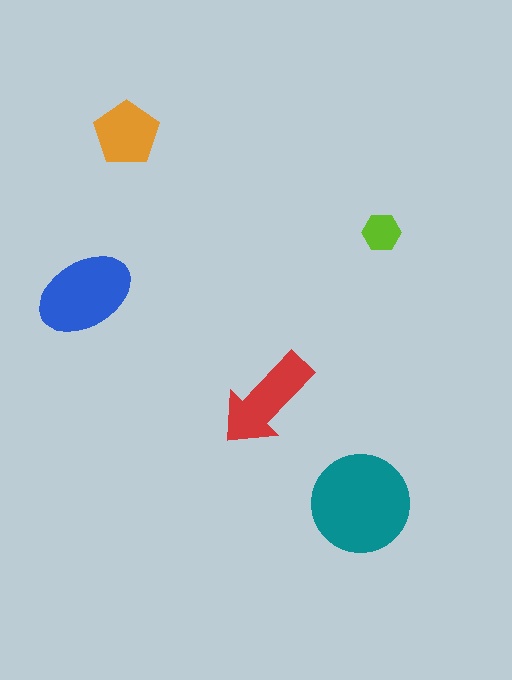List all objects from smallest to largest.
The lime hexagon, the orange pentagon, the red arrow, the blue ellipse, the teal circle.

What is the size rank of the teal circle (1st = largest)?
1st.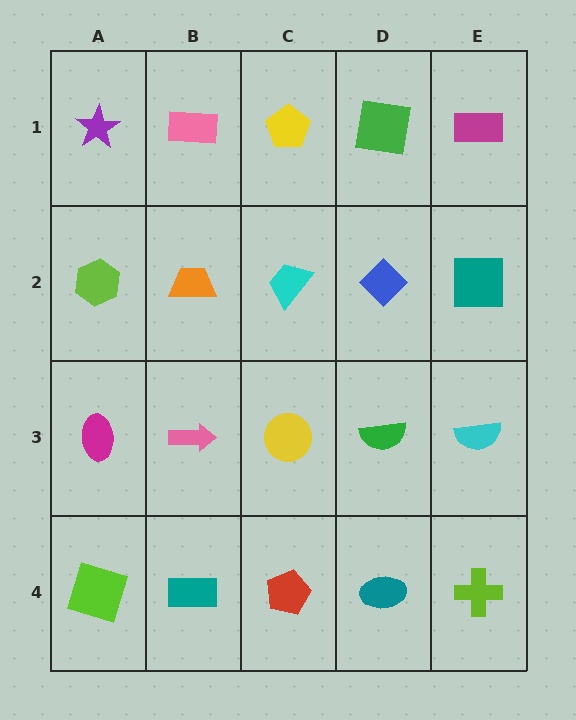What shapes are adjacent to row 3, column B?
An orange trapezoid (row 2, column B), a teal rectangle (row 4, column B), a magenta ellipse (row 3, column A), a yellow circle (row 3, column C).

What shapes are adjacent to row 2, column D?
A green square (row 1, column D), a green semicircle (row 3, column D), a cyan trapezoid (row 2, column C), a teal square (row 2, column E).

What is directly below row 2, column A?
A magenta ellipse.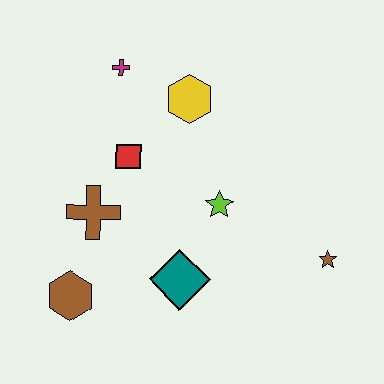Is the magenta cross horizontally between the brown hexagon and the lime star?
Yes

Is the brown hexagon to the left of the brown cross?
Yes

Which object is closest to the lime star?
The teal diamond is closest to the lime star.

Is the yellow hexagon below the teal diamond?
No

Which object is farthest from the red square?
The brown star is farthest from the red square.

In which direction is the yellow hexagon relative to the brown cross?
The yellow hexagon is above the brown cross.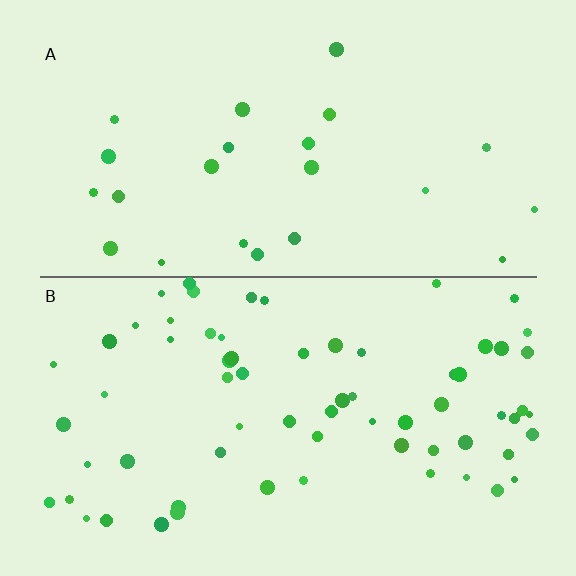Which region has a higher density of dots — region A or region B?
B (the bottom).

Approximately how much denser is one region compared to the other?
Approximately 2.9× — region B over region A.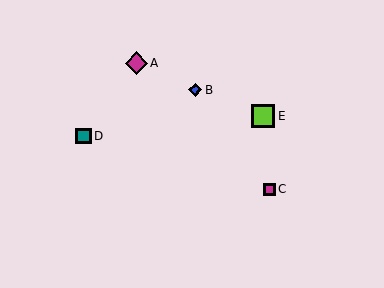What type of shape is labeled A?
Shape A is a magenta diamond.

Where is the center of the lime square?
The center of the lime square is at (263, 116).